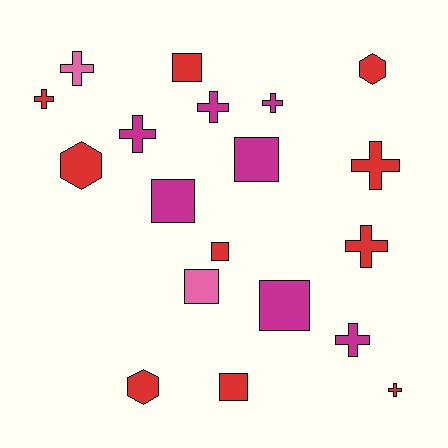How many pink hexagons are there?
There are no pink hexagons.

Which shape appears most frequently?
Cross, with 9 objects.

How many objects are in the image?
There are 19 objects.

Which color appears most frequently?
Red, with 10 objects.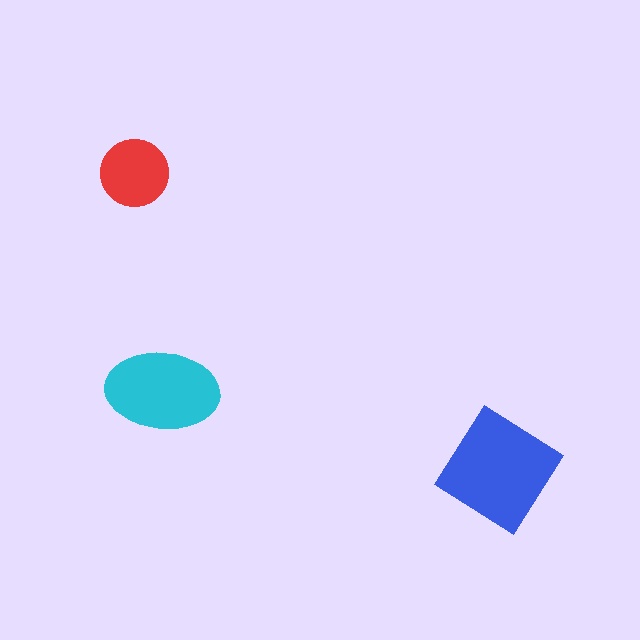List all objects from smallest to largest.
The red circle, the cyan ellipse, the blue diamond.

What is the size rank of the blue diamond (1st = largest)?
1st.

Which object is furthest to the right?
The blue diamond is rightmost.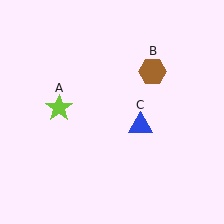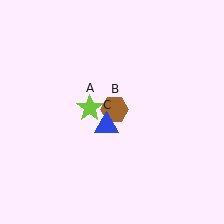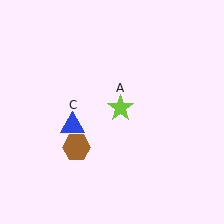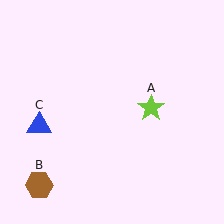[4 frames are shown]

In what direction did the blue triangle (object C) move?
The blue triangle (object C) moved left.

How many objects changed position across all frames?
3 objects changed position: lime star (object A), brown hexagon (object B), blue triangle (object C).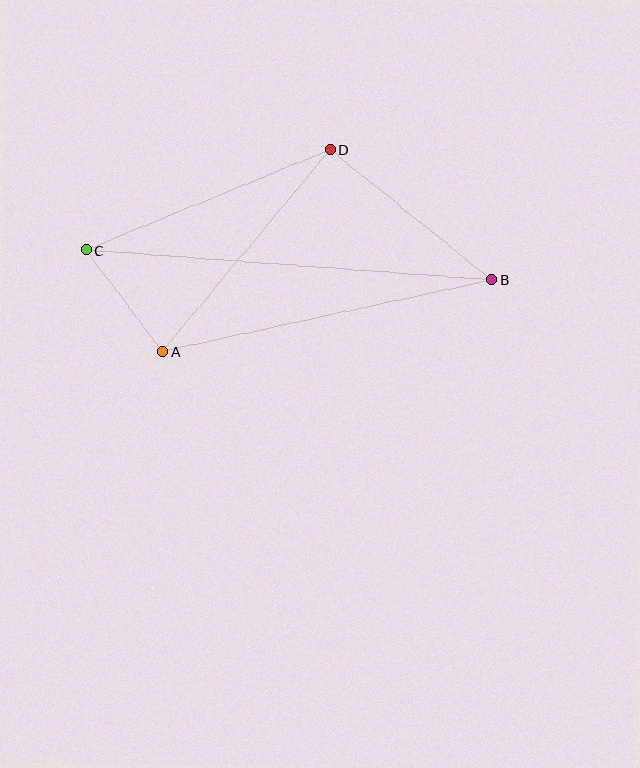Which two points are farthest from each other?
Points B and C are farthest from each other.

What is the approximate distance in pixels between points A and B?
The distance between A and B is approximately 338 pixels.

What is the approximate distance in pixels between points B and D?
The distance between B and D is approximately 208 pixels.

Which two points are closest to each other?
Points A and C are closest to each other.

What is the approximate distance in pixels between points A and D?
The distance between A and D is approximately 263 pixels.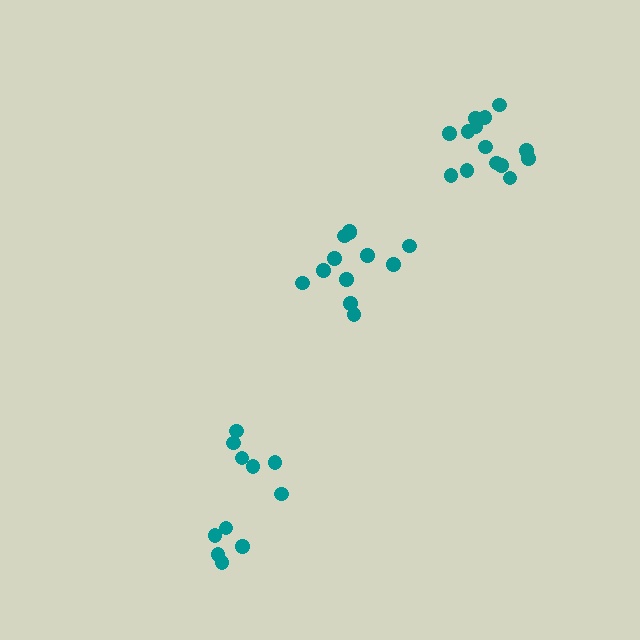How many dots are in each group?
Group 1: 14 dots, Group 2: 12 dots, Group 3: 11 dots (37 total).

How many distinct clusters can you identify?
There are 3 distinct clusters.